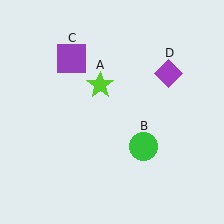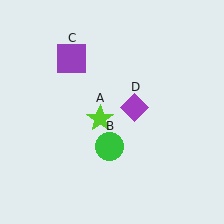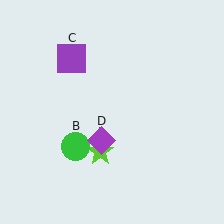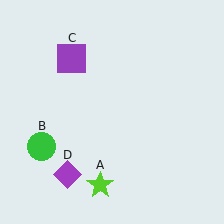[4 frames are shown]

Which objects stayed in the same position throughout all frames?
Purple square (object C) remained stationary.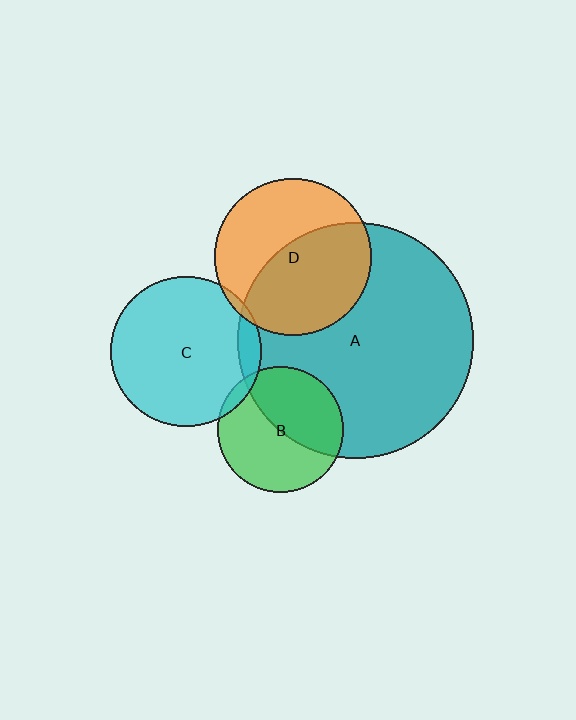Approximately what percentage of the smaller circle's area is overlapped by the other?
Approximately 10%.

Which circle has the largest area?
Circle A (teal).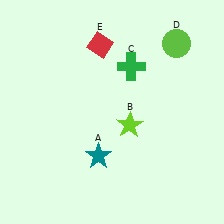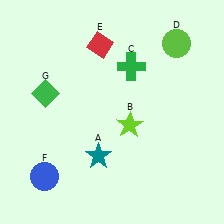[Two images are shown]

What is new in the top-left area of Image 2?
A green diamond (G) was added in the top-left area of Image 2.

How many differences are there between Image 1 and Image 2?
There are 2 differences between the two images.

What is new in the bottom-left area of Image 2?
A blue circle (F) was added in the bottom-left area of Image 2.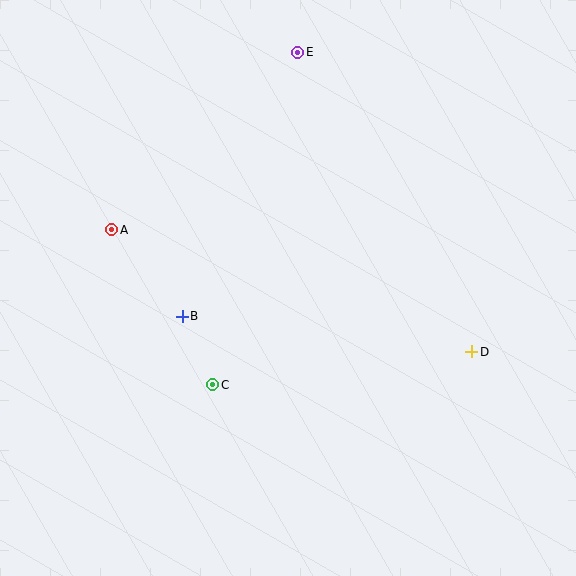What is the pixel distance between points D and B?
The distance between D and B is 291 pixels.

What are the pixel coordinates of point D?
Point D is at (472, 352).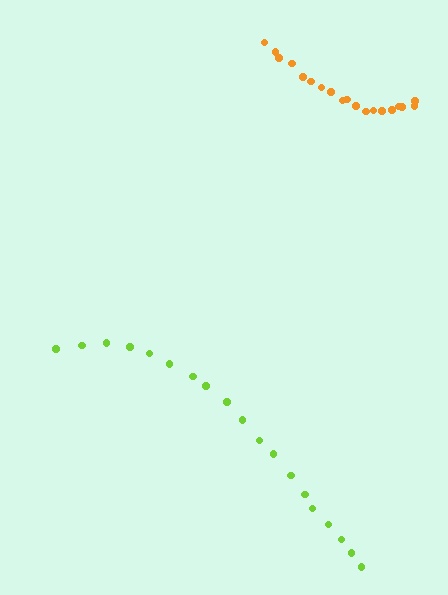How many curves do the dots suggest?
There are 2 distinct paths.